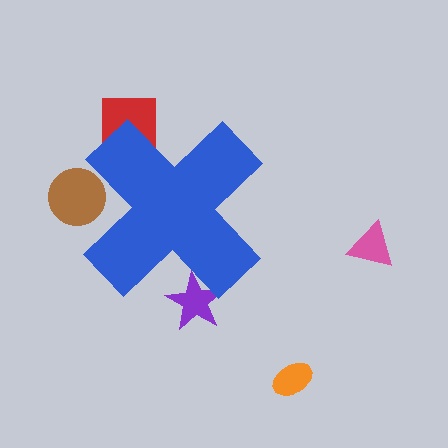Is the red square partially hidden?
Yes, the red square is partially hidden behind the blue cross.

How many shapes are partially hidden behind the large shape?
3 shapes are partially hidden.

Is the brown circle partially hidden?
Yes, the brown circle is partially hidden behind the blue cross.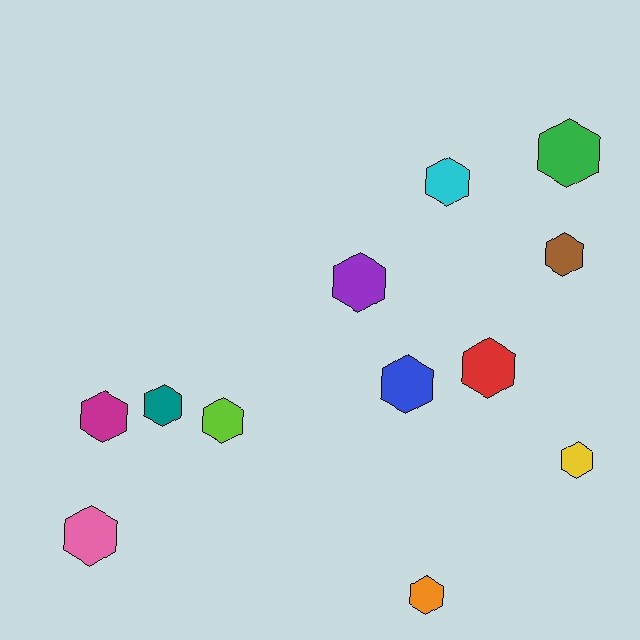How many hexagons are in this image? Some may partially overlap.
There are 12 hexagons.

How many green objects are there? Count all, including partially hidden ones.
There is 1 green object.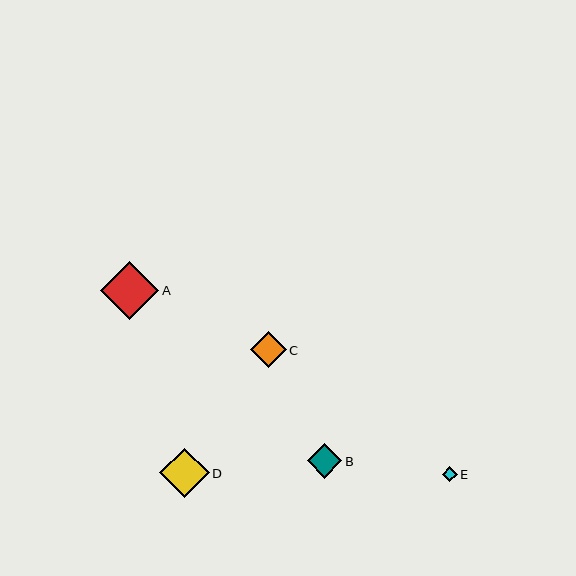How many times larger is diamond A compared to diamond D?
Diamond A is approximately 1.2 times the size of diamond D.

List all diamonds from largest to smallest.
From largest to smallest: A, D, C, B, E.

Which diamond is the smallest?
Diamond E is the smallest with a size of approximately 15 pixels.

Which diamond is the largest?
Diamond A is the largest with a size of approximately 58 pixels.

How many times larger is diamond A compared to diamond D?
Diamond A is approximately 1.2 times the size of diamond D.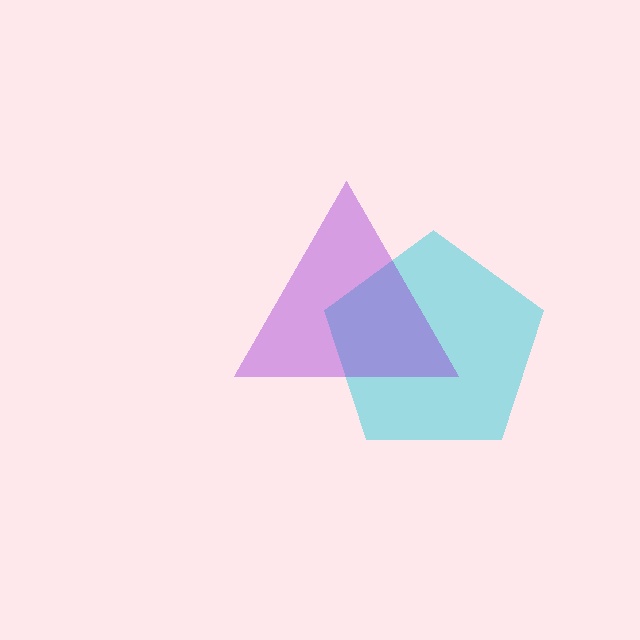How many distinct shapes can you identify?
There are 2 distinct shapes: a cyan pentagon, a purple triangle.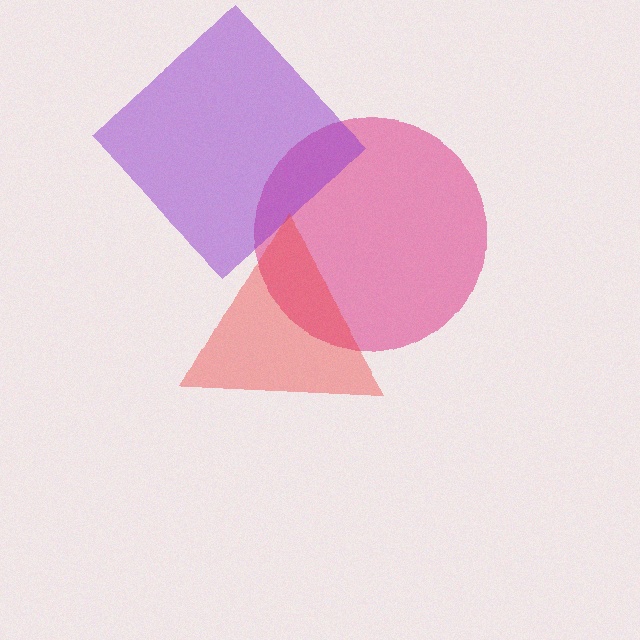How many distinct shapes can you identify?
There are 3 distinct shapes: a pink circle, a purple diamond, a red triangle.